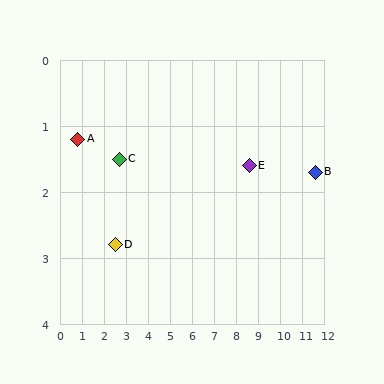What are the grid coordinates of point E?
Point E is at approximately (8.6, 1.6).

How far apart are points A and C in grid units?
Points A and C are about 1.9 grid units apart.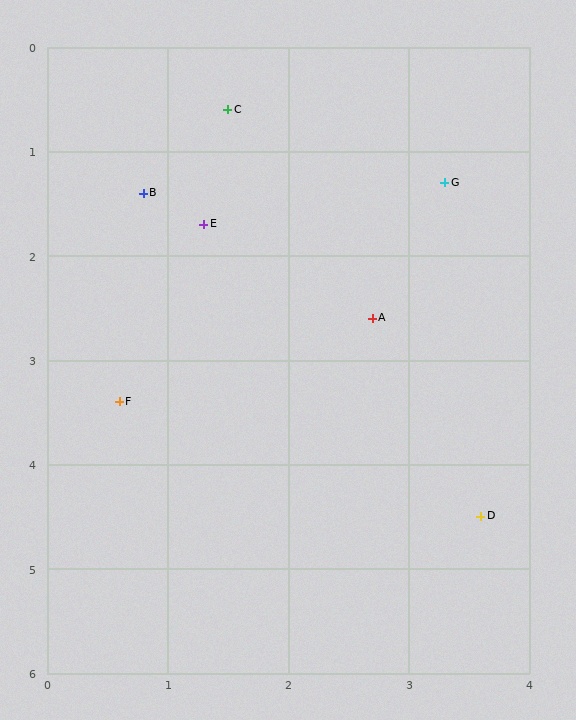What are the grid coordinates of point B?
Point B is at approximately (0.8, 1.4).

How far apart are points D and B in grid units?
Points D and B are about 4.2 grid units apart.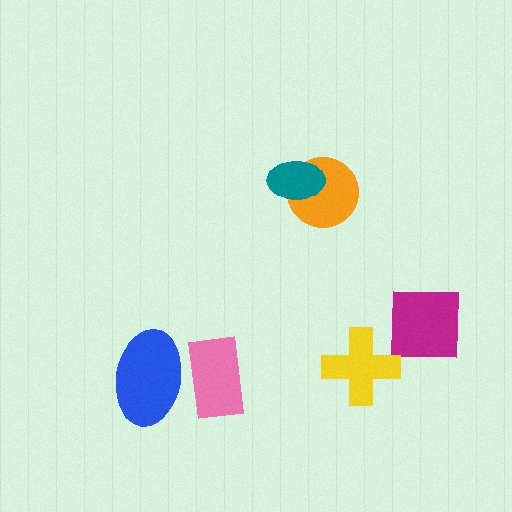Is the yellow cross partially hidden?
No, no other shape covers it.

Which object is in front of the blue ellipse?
The pink rectangle is in front of the blue ellipse.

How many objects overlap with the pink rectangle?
1 object overlaps with the pink rectangle.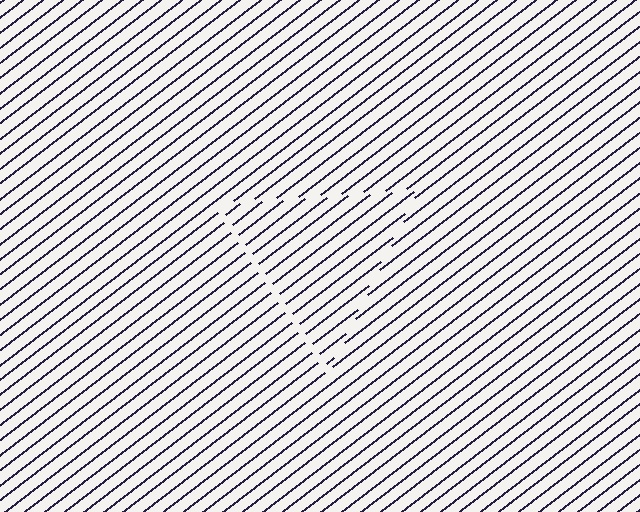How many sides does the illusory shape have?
3 sides — the line-ends trace a triangle.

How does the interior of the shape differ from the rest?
The interior of the shape contains the same grating, shifted by half a period — the contour is defined by the phase discontinuity where line-ends from the inner and outer gratings abut.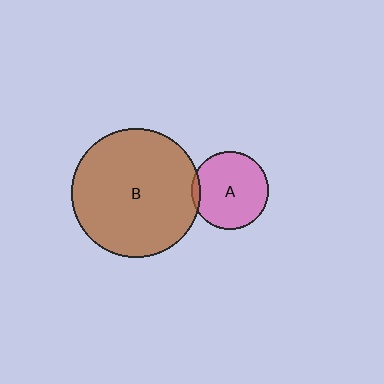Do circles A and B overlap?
Yes.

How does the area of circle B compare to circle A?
Approximately 2.8 times.